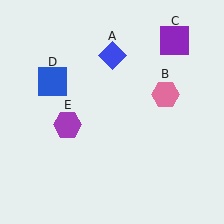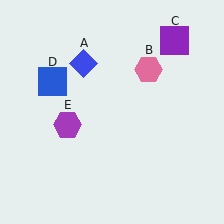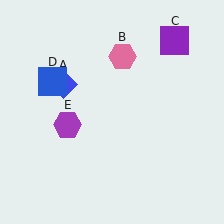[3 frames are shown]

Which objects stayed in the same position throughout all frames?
Purple square (object C) and blue square (object D) and purple hexagon (object E) remained stationary.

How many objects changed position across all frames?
2 objects changed position: blue diamond (object A), pink hexagon (object B).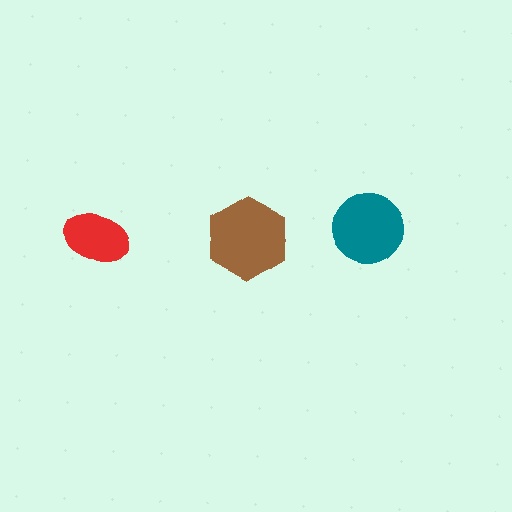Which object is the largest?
The brown hexagon.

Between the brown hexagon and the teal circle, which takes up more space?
The brown hexagon.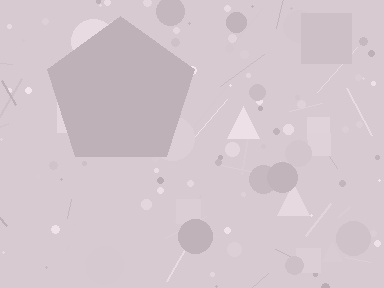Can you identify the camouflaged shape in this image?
The camouflaged shape is a pentagon.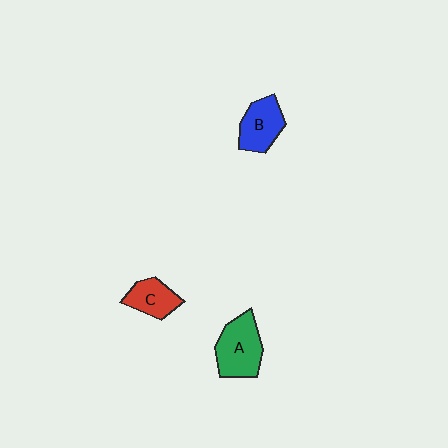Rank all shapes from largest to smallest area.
From largest to smallest: A (green), B (blue), C (red).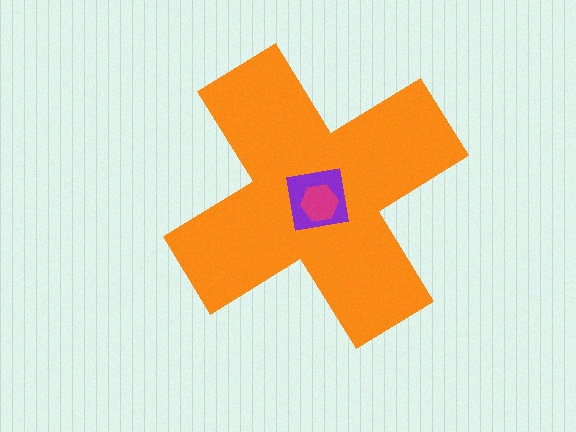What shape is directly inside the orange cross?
The purple square.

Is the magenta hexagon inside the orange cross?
Yes.